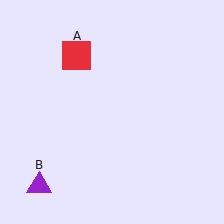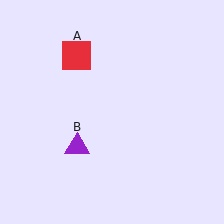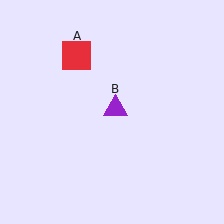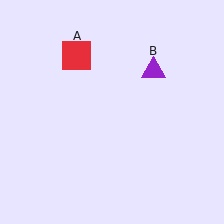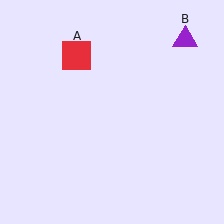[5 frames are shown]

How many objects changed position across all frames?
1 object changed position: purple triangle (object B).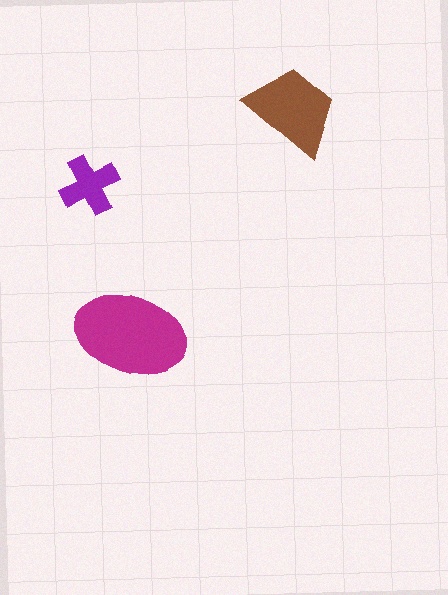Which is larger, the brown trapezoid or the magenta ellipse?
The magenta ellipse.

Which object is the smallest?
The purple cross.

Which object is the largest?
The magenta ellipse.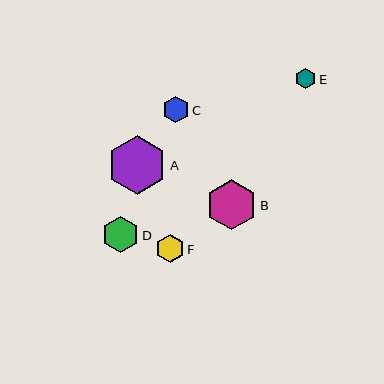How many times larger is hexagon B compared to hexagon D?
Hexagon B is approximately 1.4 times the size of hexagon D.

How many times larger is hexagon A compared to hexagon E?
Hexagon A is approximately 2.8 times the size of hexagon E.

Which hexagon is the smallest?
Hexagon E is the smallest with a size of approximately 21 pixels.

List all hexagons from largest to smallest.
From largest to smallest: A, B, D, F, C, E.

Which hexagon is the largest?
Hexagon A is the largest with a size of approximately 59 pixels.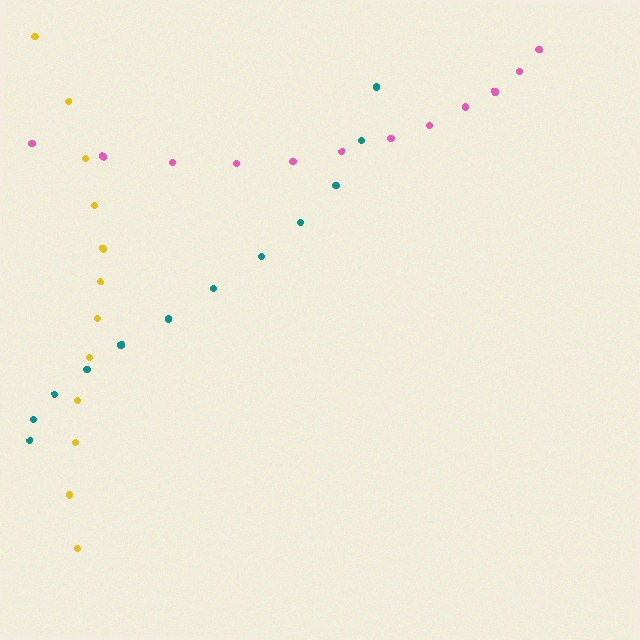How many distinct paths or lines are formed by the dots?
There are 3 distinct paths.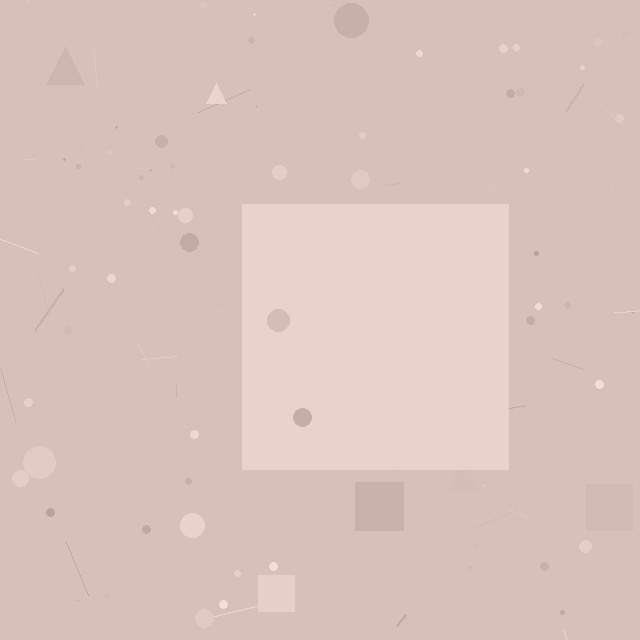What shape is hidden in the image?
A square is hidden in the image.